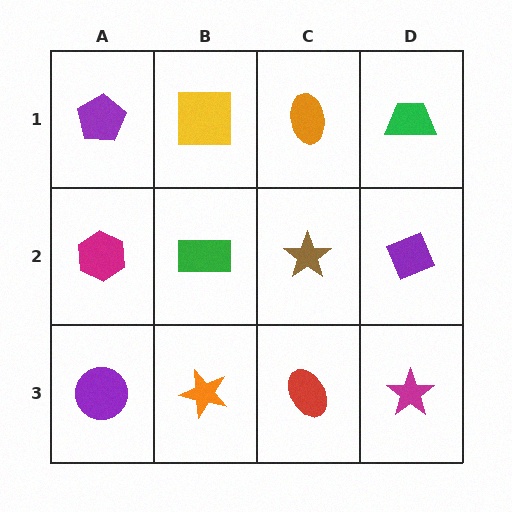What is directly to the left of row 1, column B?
A purple pentagon.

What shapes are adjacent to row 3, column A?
A magenta hexagon (row 2, column A), an orange star (row 3, column B).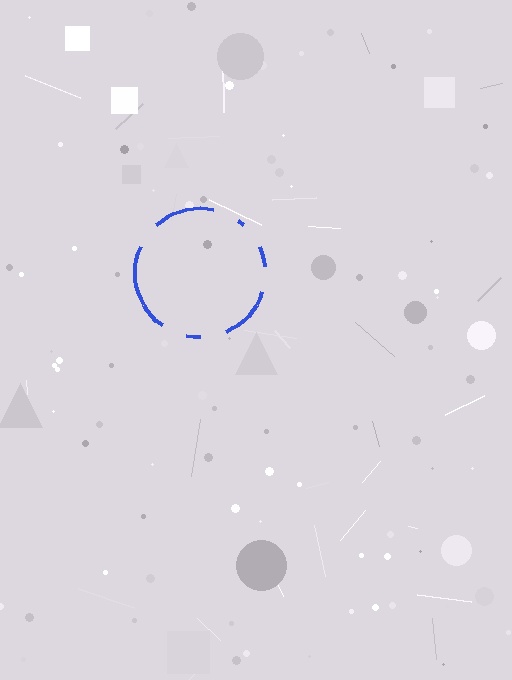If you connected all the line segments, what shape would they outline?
They would outline a circle.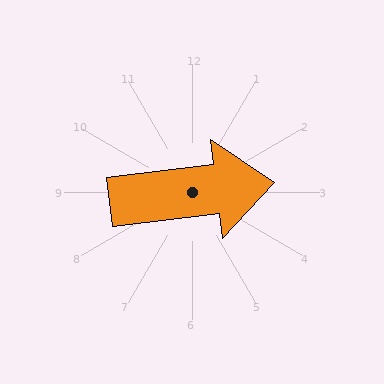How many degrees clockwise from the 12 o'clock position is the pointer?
Approximately 83 degrees.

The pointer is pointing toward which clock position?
Roughly 3 o'clock.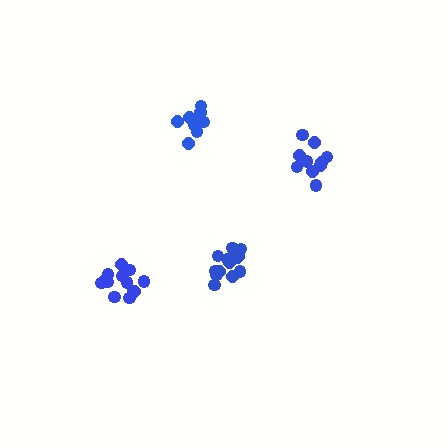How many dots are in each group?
Group 1: 13 dots, Group 2: 10 dots, Group 3: 13 dots, Group 4: 9 dots (45 total).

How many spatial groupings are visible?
There are 4 spatial groupings.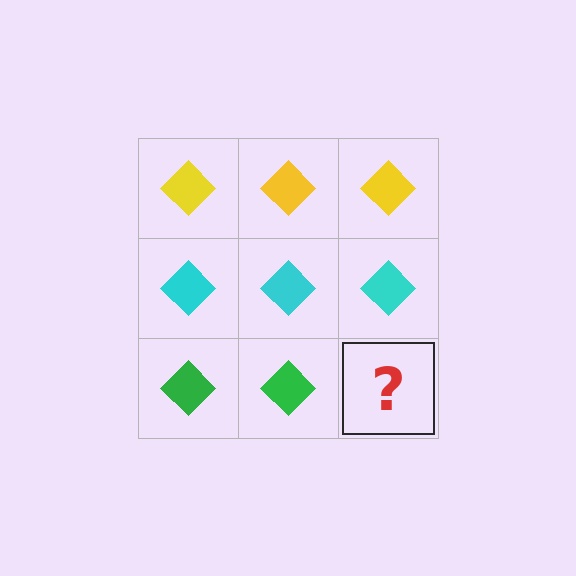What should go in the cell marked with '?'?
The missing cell should contain a green diamond.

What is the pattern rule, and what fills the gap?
The rule is that each row has a consistent color. The gap should be filled with a green diamond.